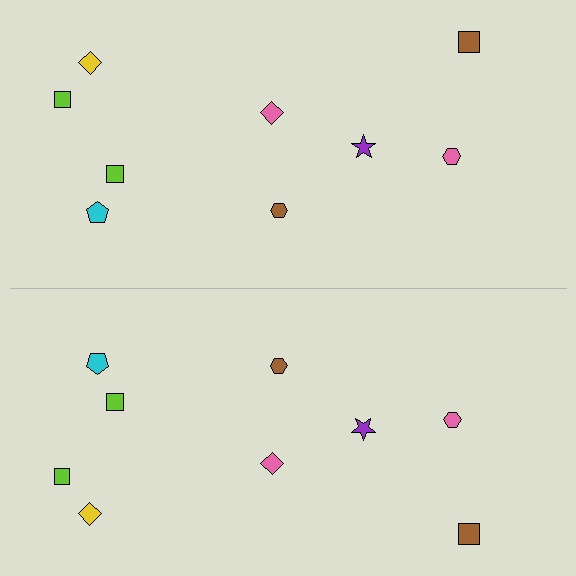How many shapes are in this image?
There are 18 shapes in this image.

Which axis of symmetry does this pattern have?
The pattern has a horizontal axis of symmetry running through the center of the image.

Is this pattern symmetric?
Yes, this pattern has bilateral (reflection) symmetry.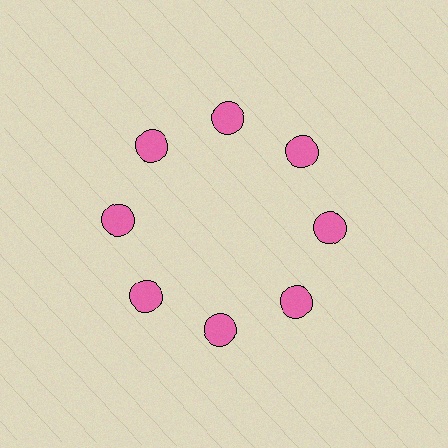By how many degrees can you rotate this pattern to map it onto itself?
The pattern maps onto itself every 45 degrees of rotation.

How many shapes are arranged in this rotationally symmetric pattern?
There are 8 shapes, arranged in 8 groups of 1.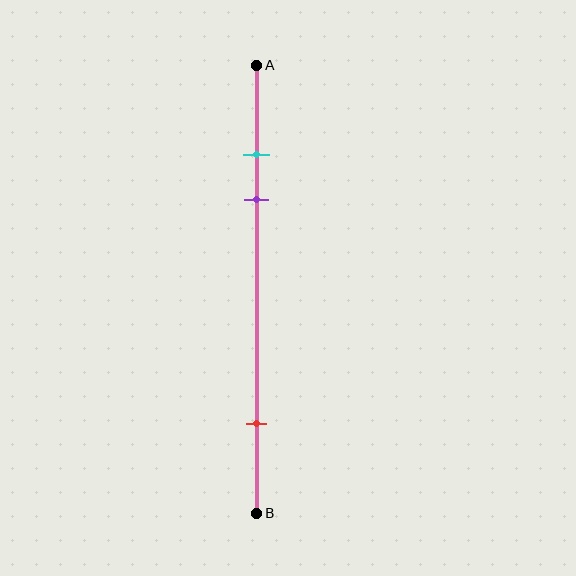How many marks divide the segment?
There are 3 marks dividing the segment.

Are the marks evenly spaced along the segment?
No, the marks are not evenly spaced.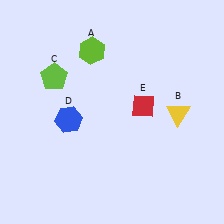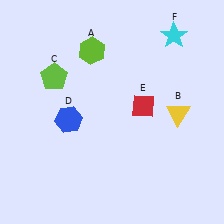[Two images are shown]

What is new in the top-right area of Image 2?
A cyan star (F) was added in the top-right area of Image 2.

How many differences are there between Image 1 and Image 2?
There is 1 difference between the two images.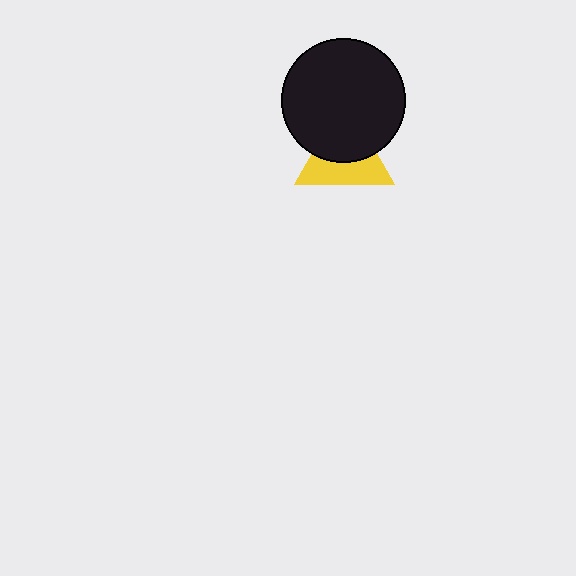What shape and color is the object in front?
The object in front is a black circle.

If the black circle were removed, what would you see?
You would see the complete yellow triangle.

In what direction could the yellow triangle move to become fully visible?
The yellow triangle could move down. That would shift it out from behind the black circle entirely.